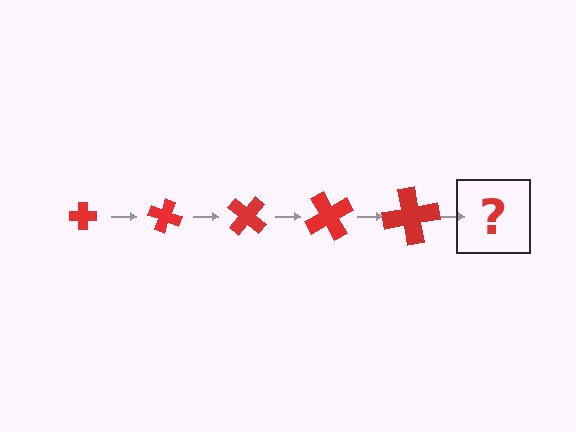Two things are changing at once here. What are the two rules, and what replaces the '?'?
The two rules are that the cross grows larger each step and it rotates 20 degrees each step. The '?' should be a cross, larger than the previous one and rotated 100 degrees from the start.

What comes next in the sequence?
The next element should be a cross, larger than the previous one and rotated 100 degrees from the start.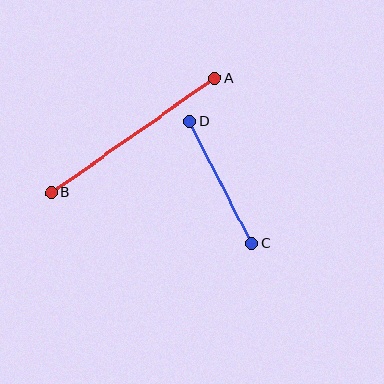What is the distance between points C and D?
The distance is approximately 137 pixels.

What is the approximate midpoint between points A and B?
The midpoint is at approximately (133, 136) pixels.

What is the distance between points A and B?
The distance is approximately 199 pixels.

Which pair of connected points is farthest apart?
Points A and B are farthest apart.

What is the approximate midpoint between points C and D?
The midpoint is at approximately (221, 182) pixels.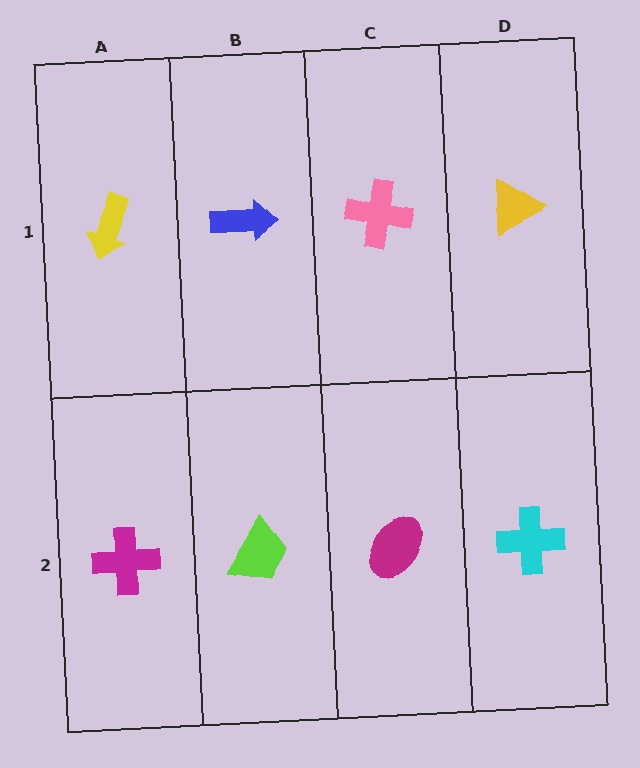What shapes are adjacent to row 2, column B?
A blue arrow (row 1, column B), a magenta cross (row 2, column A), a magenta ellipse (row 2, column C).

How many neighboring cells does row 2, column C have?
3.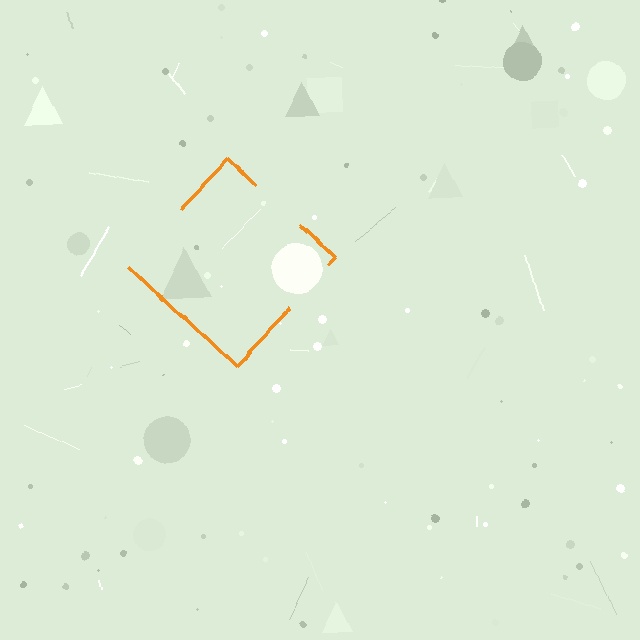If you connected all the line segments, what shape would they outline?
They would outline a diamond.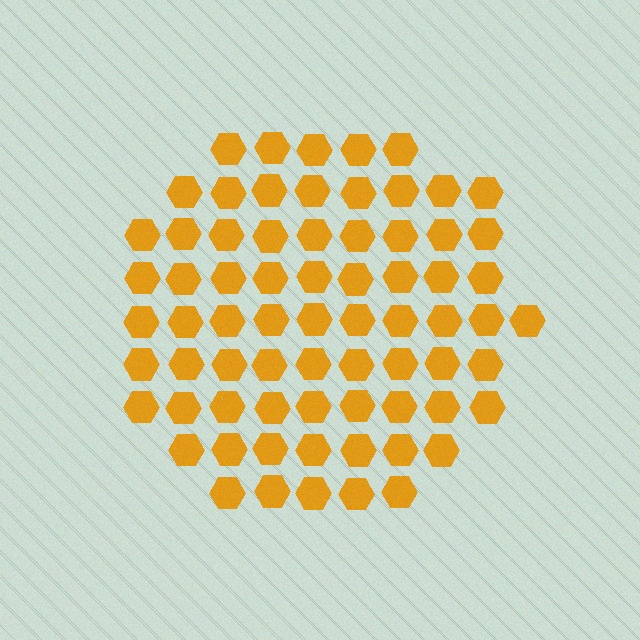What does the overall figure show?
The overall figure shows a circle.